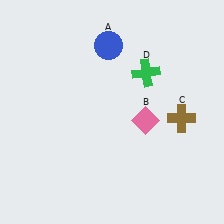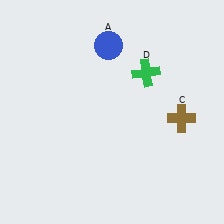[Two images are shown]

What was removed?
The pink diamond (B) was removed in Image 2.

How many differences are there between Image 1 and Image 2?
There is 1 difference between the two images.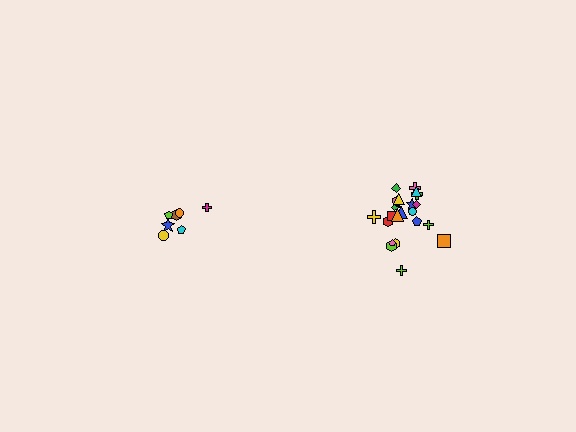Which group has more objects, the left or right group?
The right group.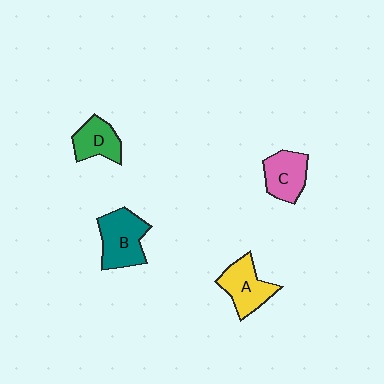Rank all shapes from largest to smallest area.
From largest to smallest: B (teal), A (yellow), C (pink), D (green).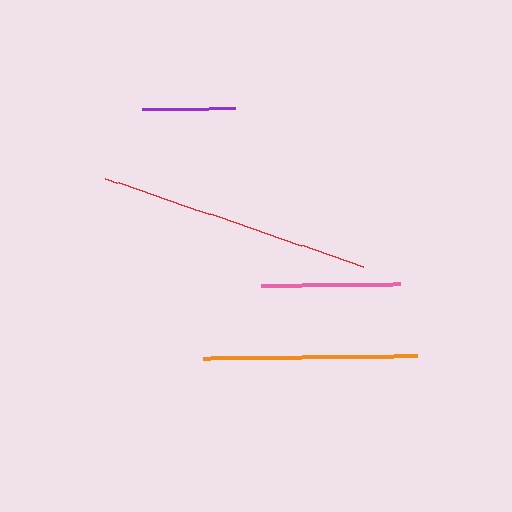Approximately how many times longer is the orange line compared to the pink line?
The orange line is approximately 1.5 times the length of the pink line.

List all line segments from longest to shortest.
From longest to shortest: red, orange, pink, purple.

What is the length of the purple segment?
The purple segment is approximately 93 pixels long.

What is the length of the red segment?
The red segment is approximately 272 pixels long.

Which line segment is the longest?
The red line is the longest at approximately 272 pixels.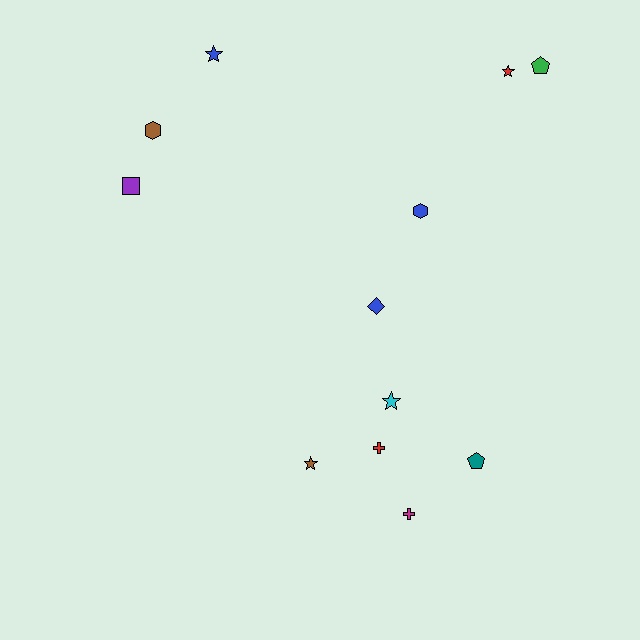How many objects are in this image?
There are 12 objects.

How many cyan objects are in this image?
There is 1 cyan object.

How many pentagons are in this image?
There are 2 pentagons.